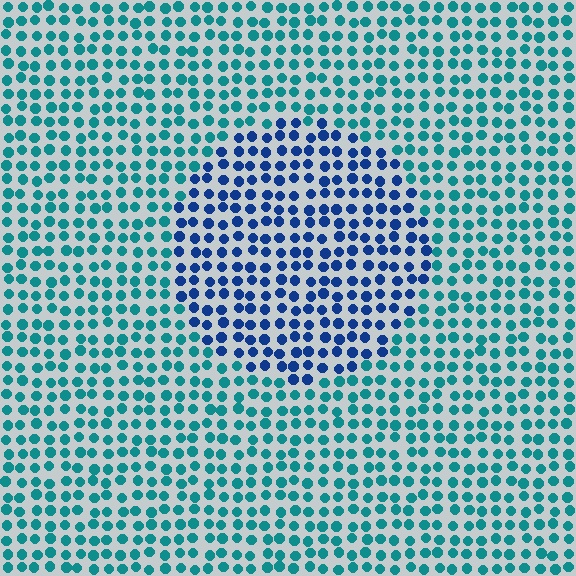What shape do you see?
I see a circle.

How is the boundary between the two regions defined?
The boundary is defined purely by a slight shift in hue (about 41 degrees). Spacing, size, and orientation are identical on both sides.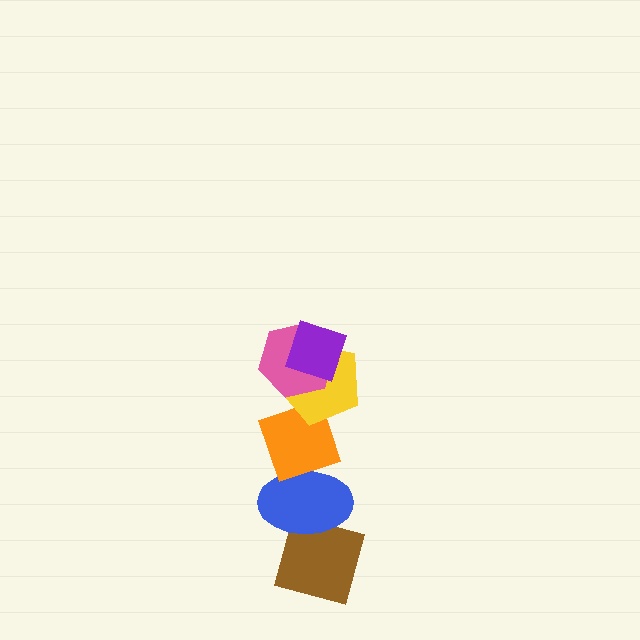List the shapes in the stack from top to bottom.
From top to bottom: the purple diamond, the pink hexagon, the yellow pentagon, the orange diamond, the blue ellipse, the brown diamond.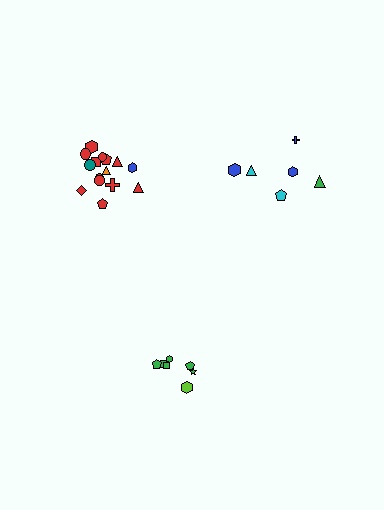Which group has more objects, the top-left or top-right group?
The top-left group.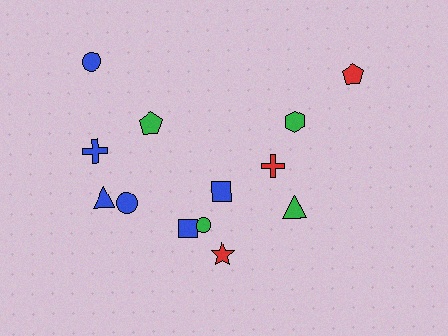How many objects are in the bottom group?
There are 5 objects.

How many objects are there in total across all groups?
There are 13 objects.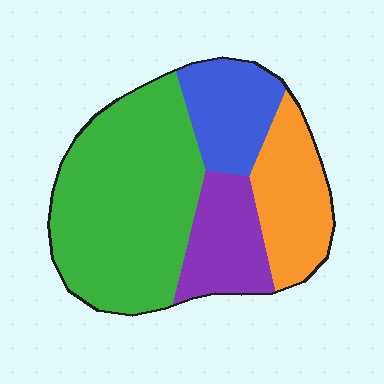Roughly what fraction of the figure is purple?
Purple covers about 15% of the figure.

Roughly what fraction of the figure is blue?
Blue takes up less than a quarter of the figure.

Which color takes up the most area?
Green, at roughly 50%.